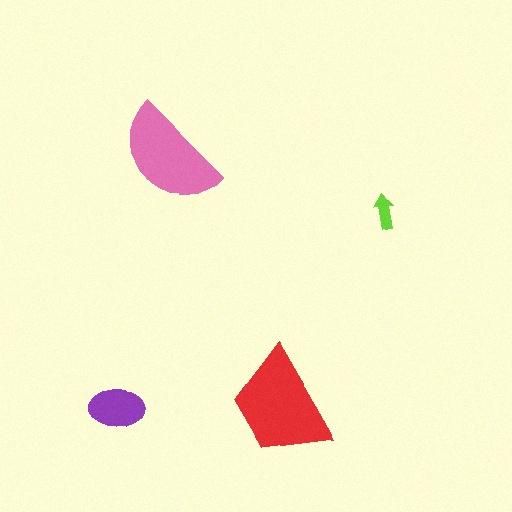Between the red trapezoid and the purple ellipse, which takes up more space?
The red trapezoid.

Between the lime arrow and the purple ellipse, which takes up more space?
The purple ellipse.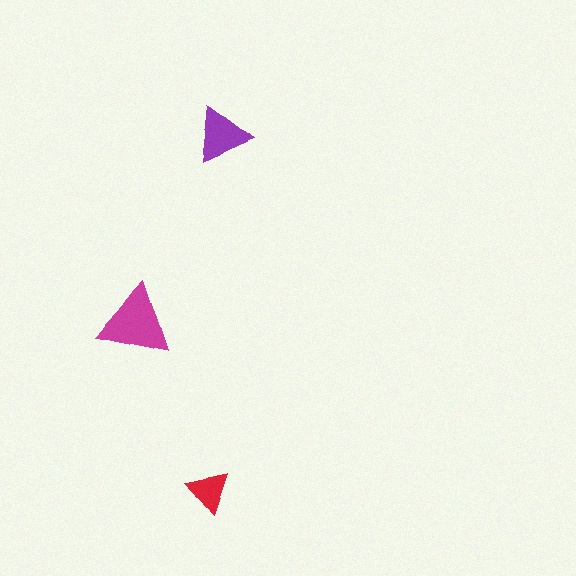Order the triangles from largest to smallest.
the magenta one, the purple one, the red one.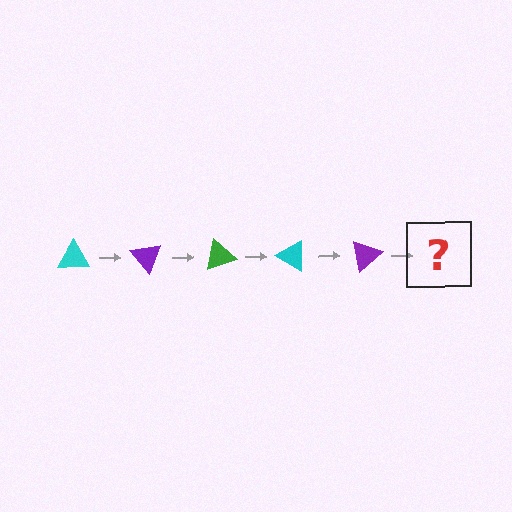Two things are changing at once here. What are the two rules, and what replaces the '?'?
The two rules are that it rotates 50 degrees each step and the color cycles through cyan, purple, and green. The '?' should be a green triangle, rotated 250 degrees from the start.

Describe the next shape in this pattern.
It should be a green triangle, rotated 250 degrees from the start.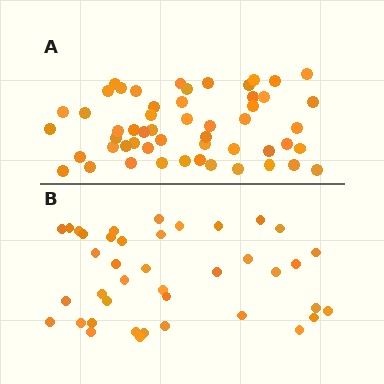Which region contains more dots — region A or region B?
Region A (the top region) has more dots.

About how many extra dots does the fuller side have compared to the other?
Region A has approximately 15 more dots than region B.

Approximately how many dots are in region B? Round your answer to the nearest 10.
About 40 dots.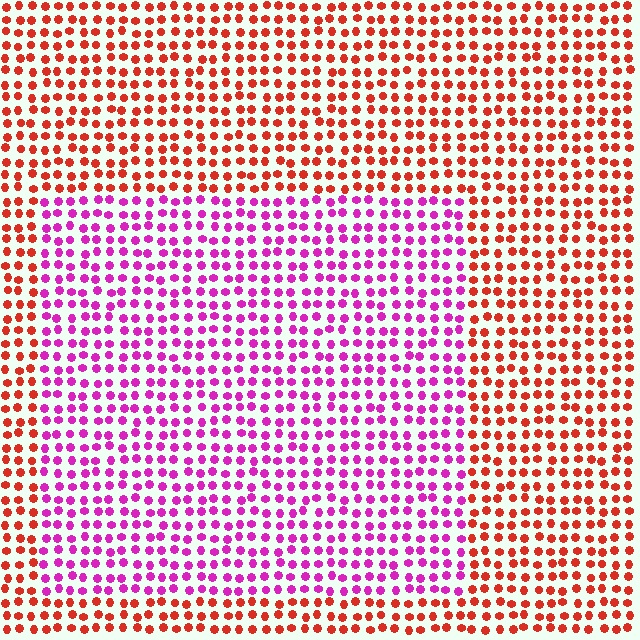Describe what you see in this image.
The image is filled with small red elements in a uniform arrangement. A rectangle-shaped region is visible where the elements are tinted to a slightly different hue, forming a subtle color boundary.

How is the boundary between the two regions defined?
The boundary is defined purely by a slight shift in hue (about 55 degrees). Spacing, size, and orientation are identical on both sides.